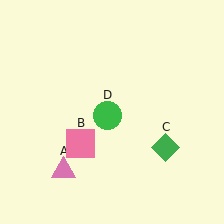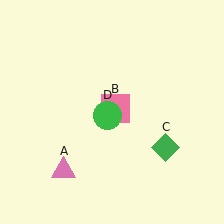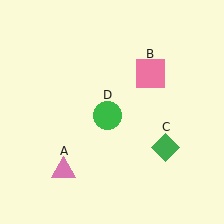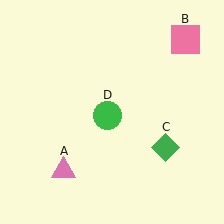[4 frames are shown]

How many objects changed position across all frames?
1 object changed position: pink square (object B).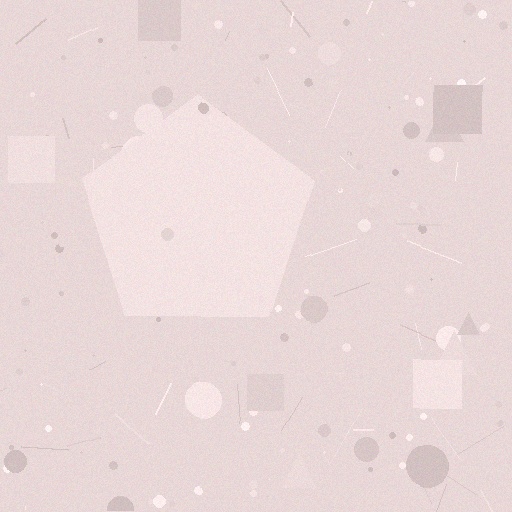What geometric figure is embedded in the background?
A pentagon is embedded in the background.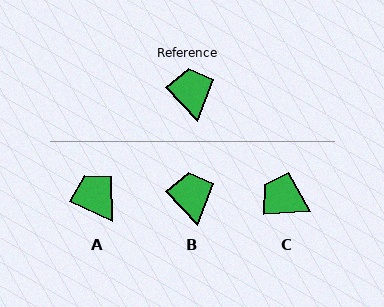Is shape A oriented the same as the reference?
No, it is off by about 22 degrees.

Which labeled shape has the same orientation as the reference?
B.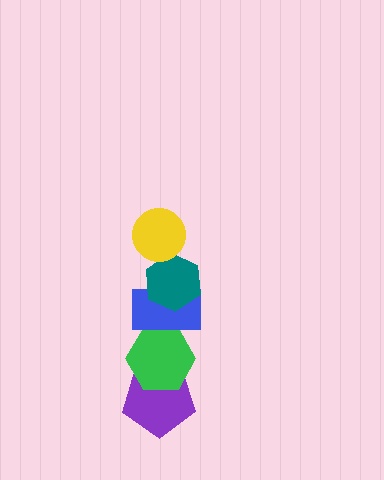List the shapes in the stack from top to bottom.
From top to bottom: the yellow circle, the teal hexagon, the blue rectangle, the green hexagon, the purple pentagon.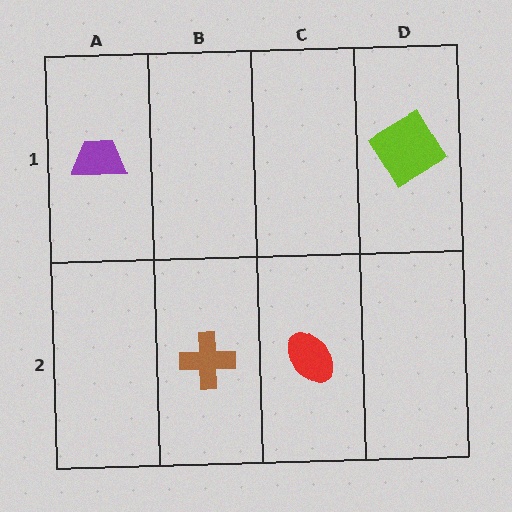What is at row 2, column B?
A brown cross.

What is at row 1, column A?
A purple trapezoid.